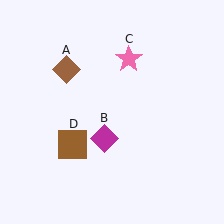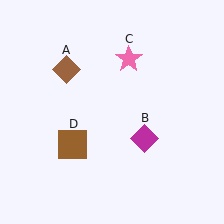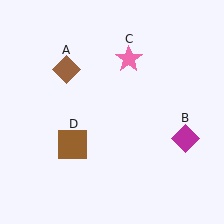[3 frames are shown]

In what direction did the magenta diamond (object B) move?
The magenta diamond (object B) moved right.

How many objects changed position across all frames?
1 object changed position: magenta diamond (object B).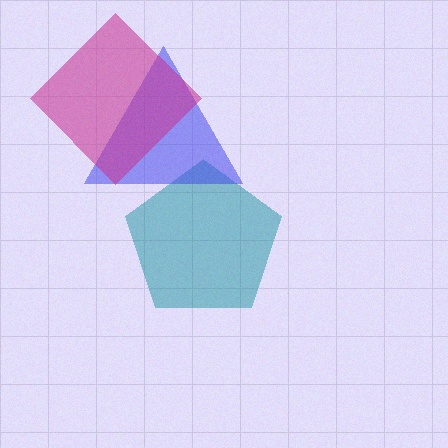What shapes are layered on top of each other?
The layered shapes are: a teal pentagon, a blue triangle, a magenta diamond.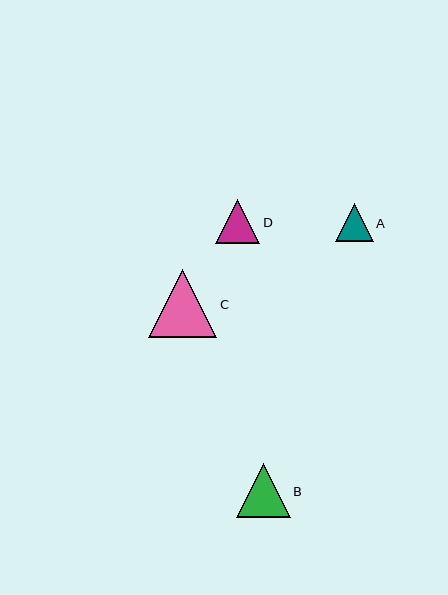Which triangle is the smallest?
Triangle A is the smallest with a size of approximately 38 pixels.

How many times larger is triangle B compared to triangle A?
Triangle B is approximately 1.4 times the size of triangle A.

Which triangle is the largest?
Triangle C is the largest with a size of approximately 68 pixels.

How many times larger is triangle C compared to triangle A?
Triangle C is approximately 1.8 times the size of triangle A.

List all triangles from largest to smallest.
From largest to smallest: C, B, D, A.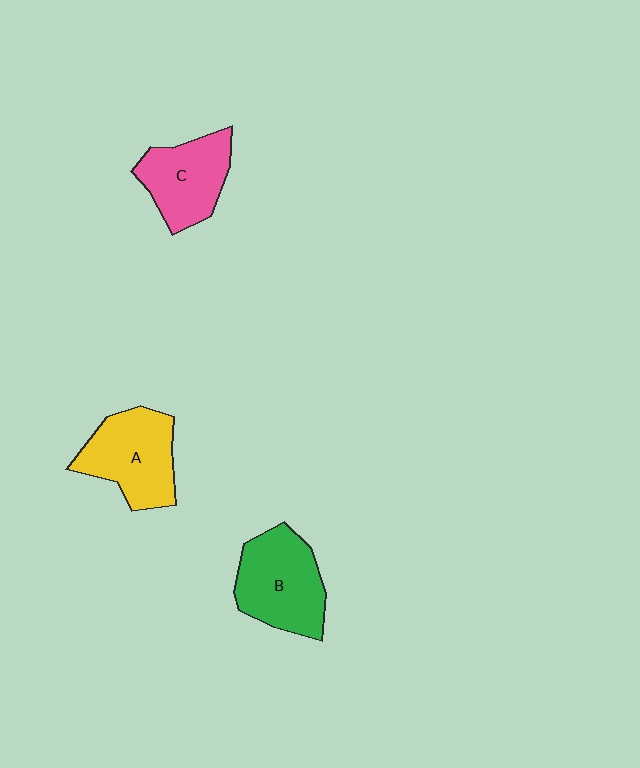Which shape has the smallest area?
Shape C (pink).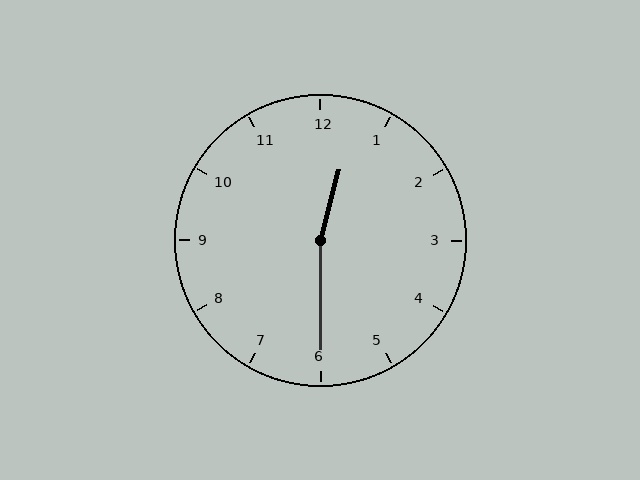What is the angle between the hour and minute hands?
Approximately 165 degrees.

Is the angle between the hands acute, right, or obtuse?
It is obtuse.